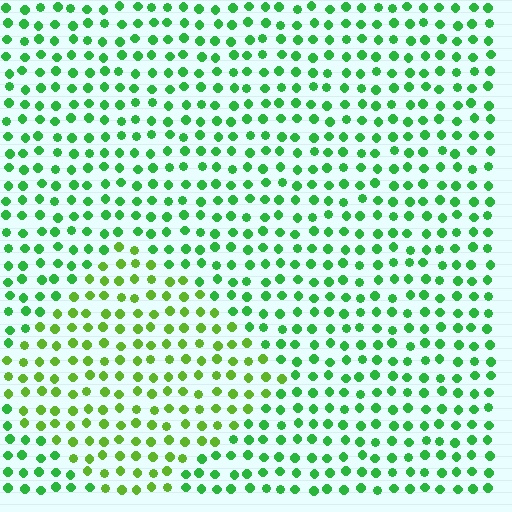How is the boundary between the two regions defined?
The boundary is defined purely by a slight shift in hue (about 30 degrees). Spacing, size, and orientation are identical on both sides.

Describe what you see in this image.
The image is filled with small green elements in a uniform arrangement. A diamond-shaped region is visible where the elements are tinted to a slightly different hue, forming a subtle color boundary.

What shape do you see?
I see a diamond.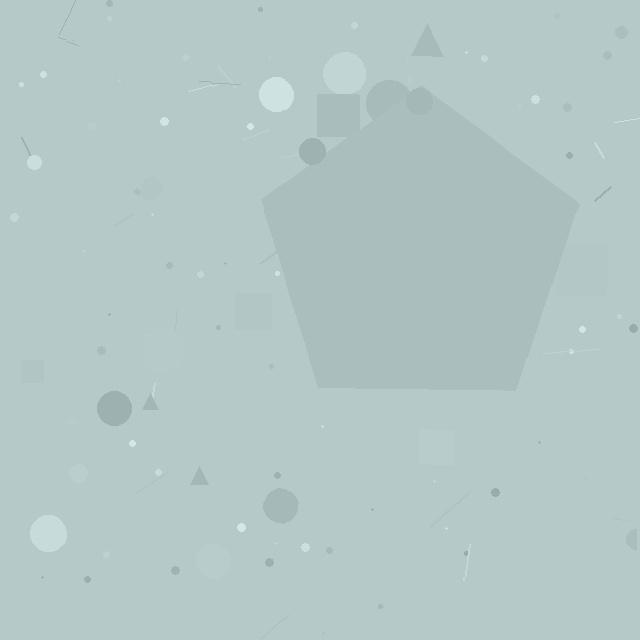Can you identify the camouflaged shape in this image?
The camouflaged shape is a pentagon.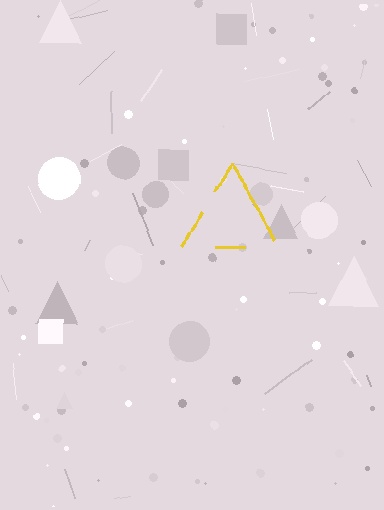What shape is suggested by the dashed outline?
The dashed outline suggests a triangle.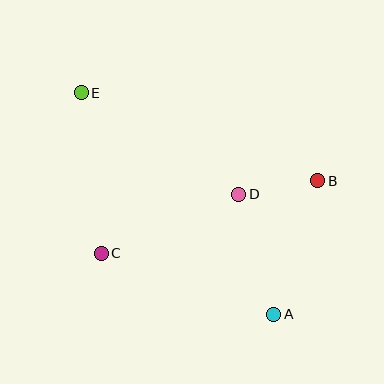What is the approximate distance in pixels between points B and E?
The distance between B and E is approximately 252 pixels.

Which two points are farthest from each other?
Points A and E are farthest from each other.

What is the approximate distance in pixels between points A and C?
The distance between A and C is approximately 183 pixels.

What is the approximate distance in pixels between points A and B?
The distance between A and B is approximately 140 pixels.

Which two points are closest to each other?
Points B and D are closest to each other.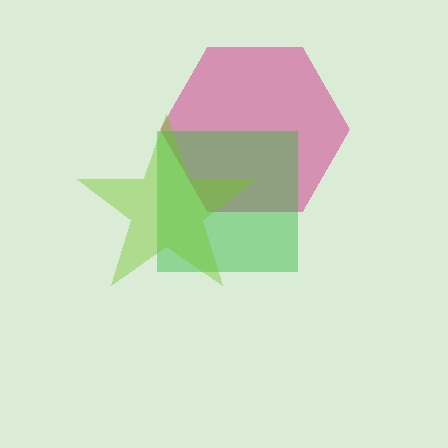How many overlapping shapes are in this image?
There are 3 overlapping shapes in the image.